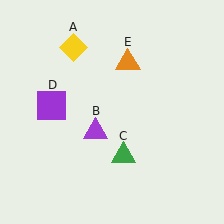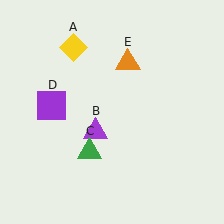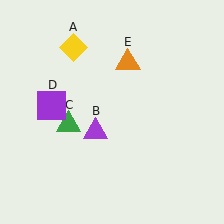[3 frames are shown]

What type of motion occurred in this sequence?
The green triangle (object C) rotated clockwise around the center of the scene.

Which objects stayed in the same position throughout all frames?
Yellow diamond (object A) and purple triangle (object B) and purple square (object D) and orange triangle (object E) remained stationary.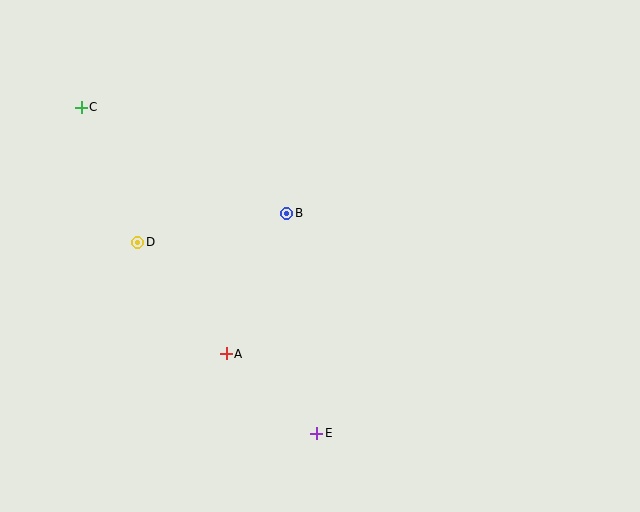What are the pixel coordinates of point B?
Point B is at (287, 213).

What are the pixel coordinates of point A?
Point A is at (226, 354).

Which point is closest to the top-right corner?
Point B is closest to the top-right corner.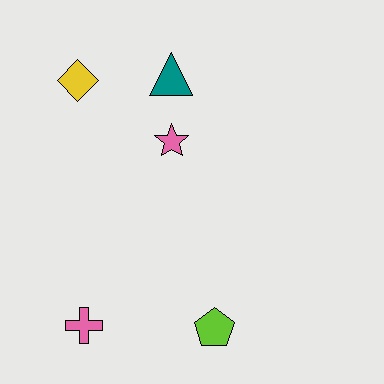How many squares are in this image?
There are no squares.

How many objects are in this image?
There are 5 objects.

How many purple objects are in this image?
There are no purple objects.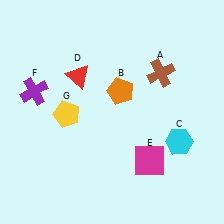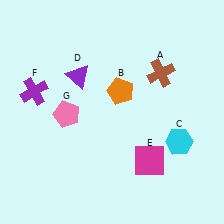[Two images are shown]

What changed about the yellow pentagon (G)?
In Image 1, G is yellow. In Image 2, it changed to pink.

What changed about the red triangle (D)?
In Image 1, D is red. In Image 2, it changed to purple.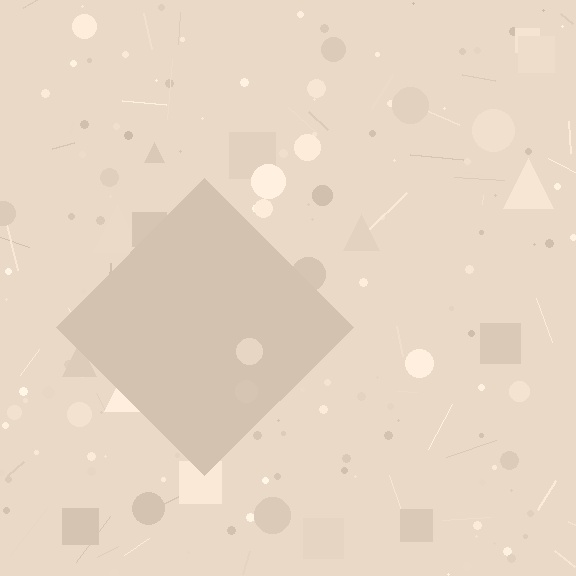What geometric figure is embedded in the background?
A diamond is embedded in the background.